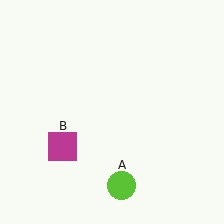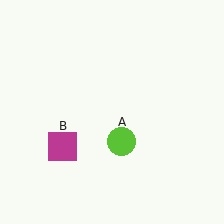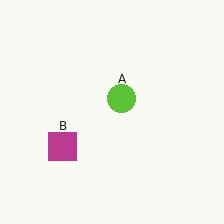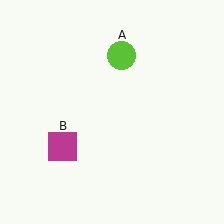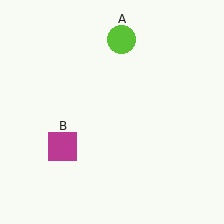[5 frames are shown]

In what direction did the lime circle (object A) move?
The lime circle (object A) moved up.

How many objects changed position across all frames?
1 object changed position: lime circle (object A).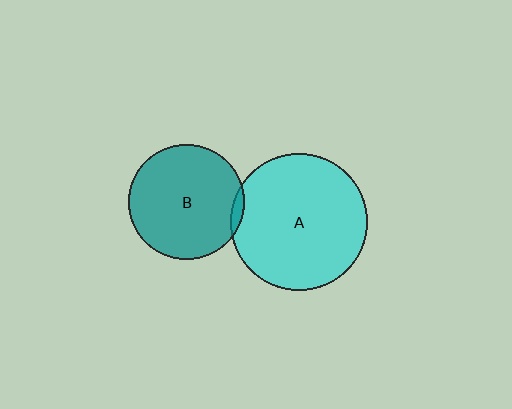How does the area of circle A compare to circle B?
Approximately 1.4 times.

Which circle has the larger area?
Circle A (cyan).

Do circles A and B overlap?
Yes.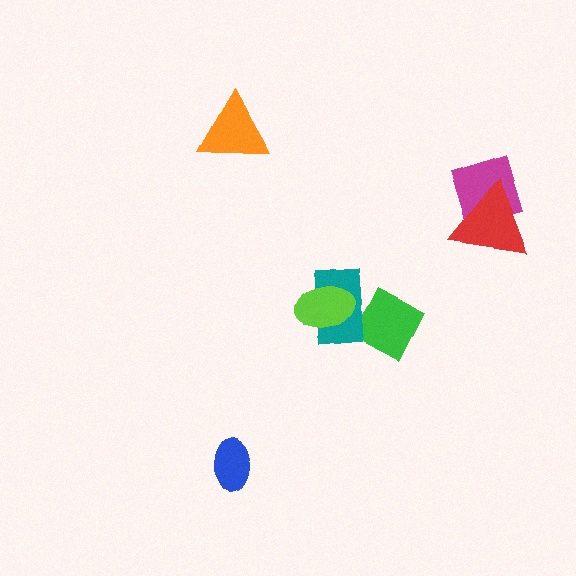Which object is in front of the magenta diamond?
The red triangle is in front of the magenta diamond.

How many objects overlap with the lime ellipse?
1 object overlaps with the lime ellipse.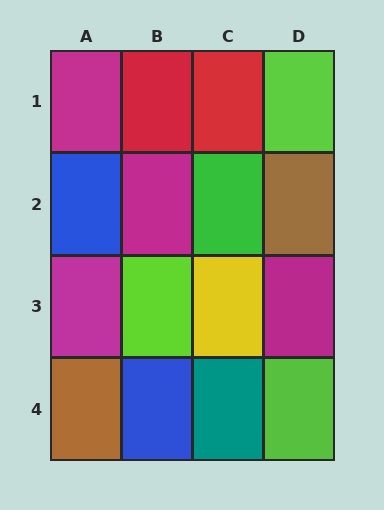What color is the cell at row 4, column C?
Teal.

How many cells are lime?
3 cells are lime.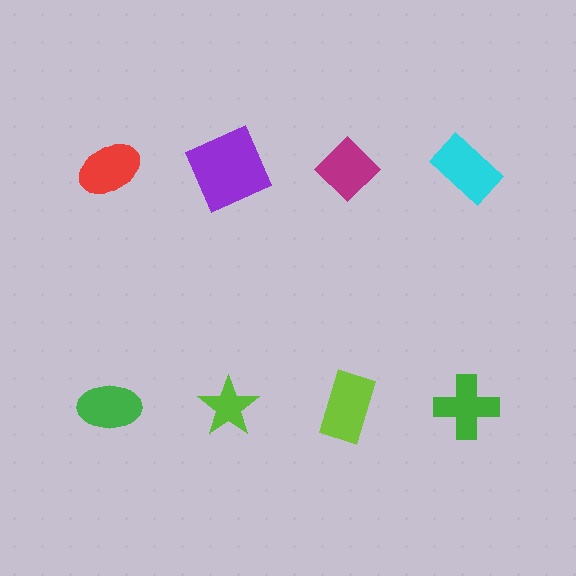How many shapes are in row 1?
4 shapes.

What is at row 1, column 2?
A purple square.